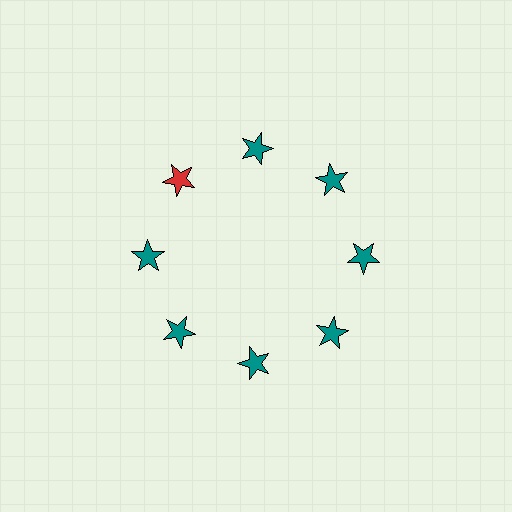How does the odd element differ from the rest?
It has a different color: red instead of teal.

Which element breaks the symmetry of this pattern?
The red star at roughly the 10 o'clock position breaks the symmetry. All other shapes are teal stars.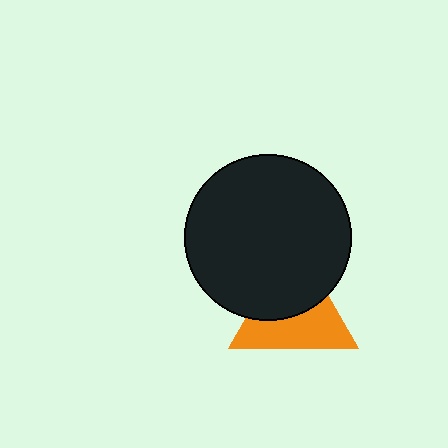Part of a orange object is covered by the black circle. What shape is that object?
It is a triangle.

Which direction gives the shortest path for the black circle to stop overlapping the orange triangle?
Moving up gives the shortest separation.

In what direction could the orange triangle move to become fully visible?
The orange triangle could move down. That would shift it out from behind the black circle entirely.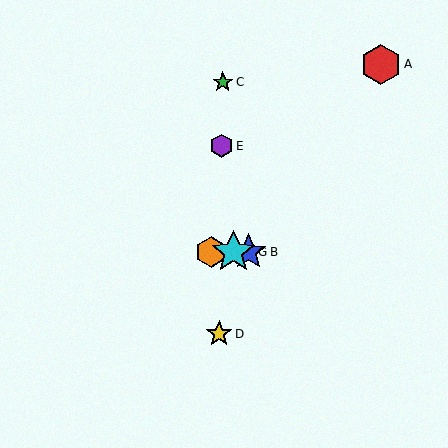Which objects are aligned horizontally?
Objects B, F, G are aligned horizontally.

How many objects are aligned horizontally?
3 objects (B, F, G) are aligned horizontally.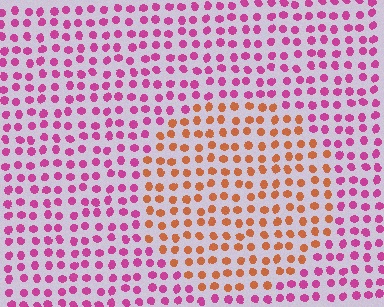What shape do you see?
I see a circle.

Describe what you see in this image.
The image is filled with small magenta elements in a uniform arrangement. A circle-shaped region is visible where the elements are tinted to a slightly different hue, forming a subtle color boundary.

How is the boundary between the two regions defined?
The boundary is defined purely by a slight shift in hue (about 58 degrees). Spacing, size, and orientation are identical on both sides.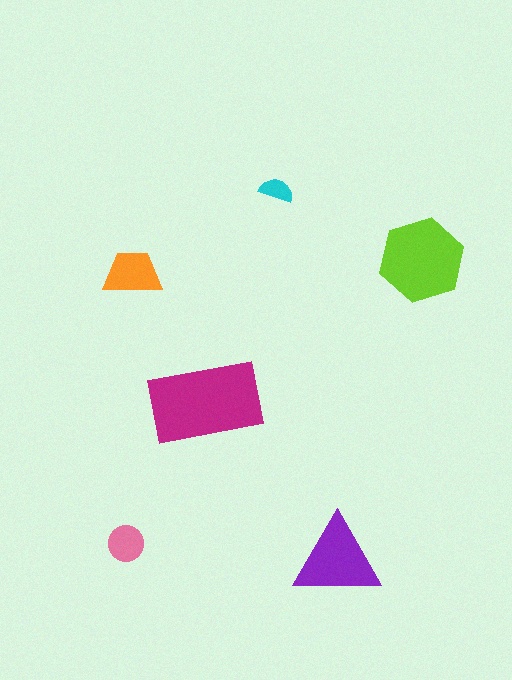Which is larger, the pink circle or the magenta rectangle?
The magenta rectangle.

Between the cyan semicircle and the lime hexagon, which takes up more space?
The lime hexagon.